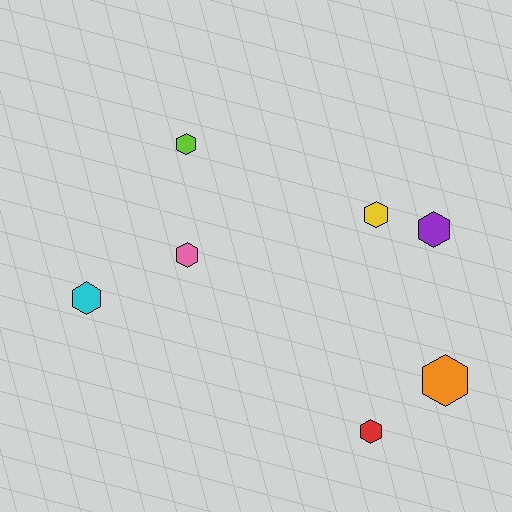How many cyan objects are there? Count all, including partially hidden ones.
There is 1 cyan object.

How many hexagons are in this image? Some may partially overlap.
There are 7 hexagons.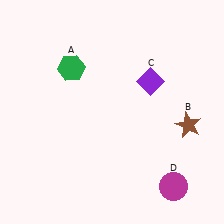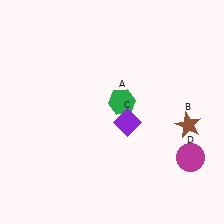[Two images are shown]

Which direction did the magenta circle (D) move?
The magenta circle (D) moved up.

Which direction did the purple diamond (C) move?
The purple diamond (C) moved down.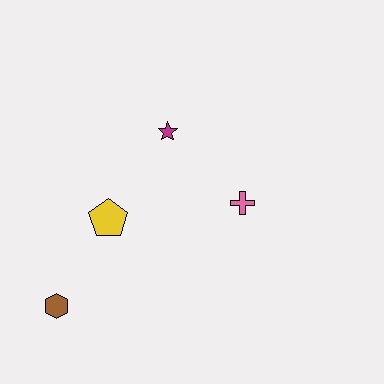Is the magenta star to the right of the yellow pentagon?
Yes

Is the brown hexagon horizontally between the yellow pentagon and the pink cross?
No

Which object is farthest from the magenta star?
The brown hexagon is farthest from the magenta star.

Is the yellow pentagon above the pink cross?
No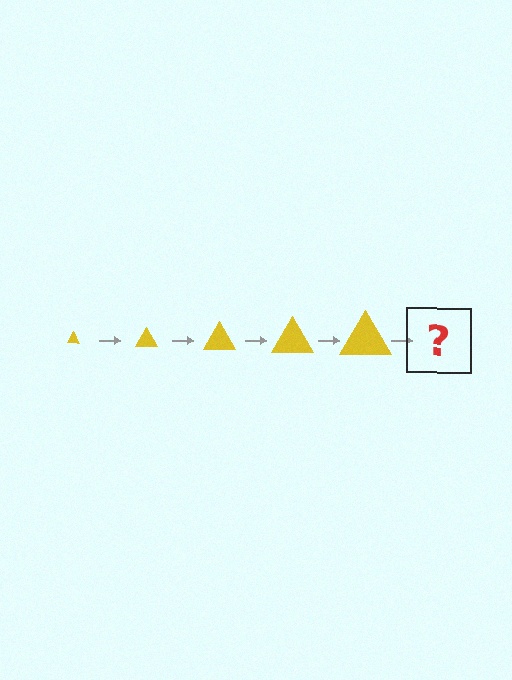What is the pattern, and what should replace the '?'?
The pattern is that the triangle gets progressively larger each step. The '?' should be a yellow triangle, larger than the previous one.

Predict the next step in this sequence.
The next step is a yellow triangle, larger than the previous one.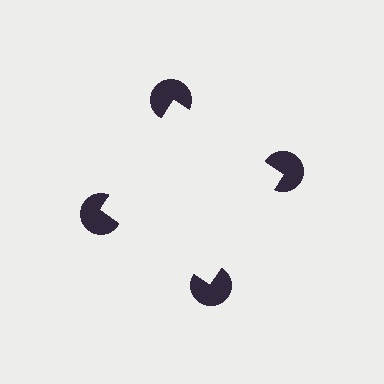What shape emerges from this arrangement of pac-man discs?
An illusory square — its edges are inferred from the aligned wedge cuts in the pac-man discs, not physically drawn.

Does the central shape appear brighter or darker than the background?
It typically appears slightly brighter than the background, even though no actual brightness change is drawn.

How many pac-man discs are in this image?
There are 4 — one at each vertex of the illusory square.